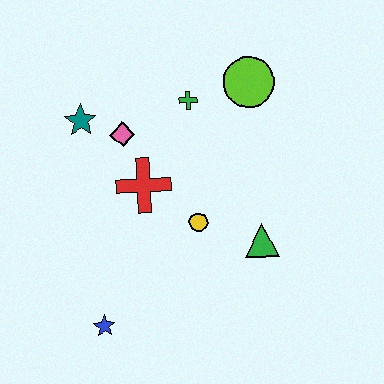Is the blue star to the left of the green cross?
Yes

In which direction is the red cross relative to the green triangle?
The red cross is to the left of the green triangle.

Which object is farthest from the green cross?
The blue star is farthest from the green cross.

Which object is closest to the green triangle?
The yellow circle is closest to the green triangle.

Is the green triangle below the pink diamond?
Yes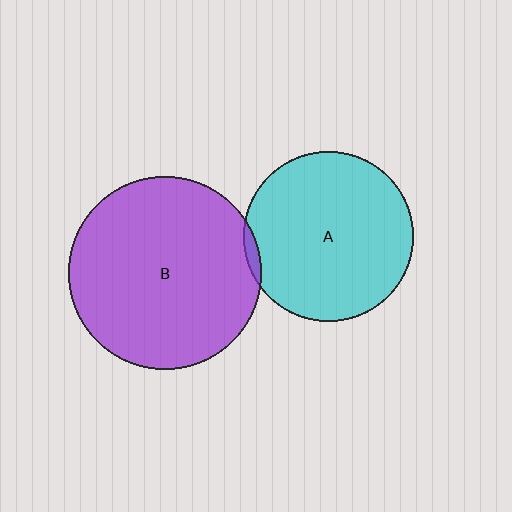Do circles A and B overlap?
Yes.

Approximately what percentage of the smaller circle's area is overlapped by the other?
Approximately 5%.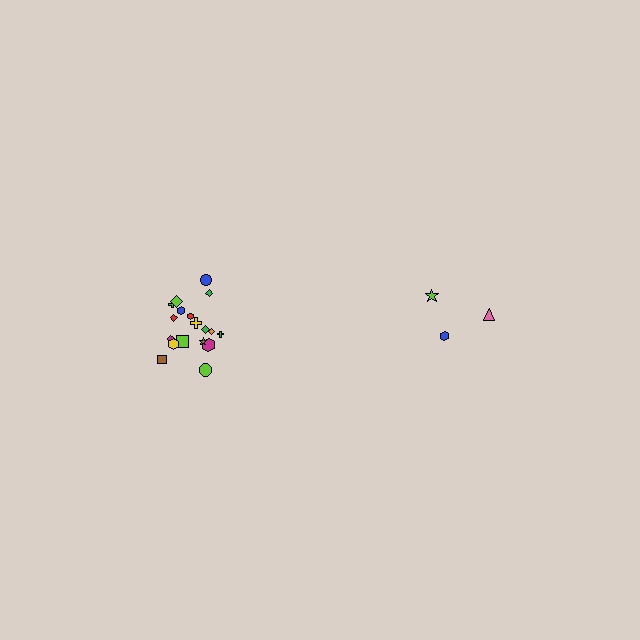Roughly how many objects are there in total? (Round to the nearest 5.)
Roughly 20 objects in total.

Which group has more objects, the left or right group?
The left group.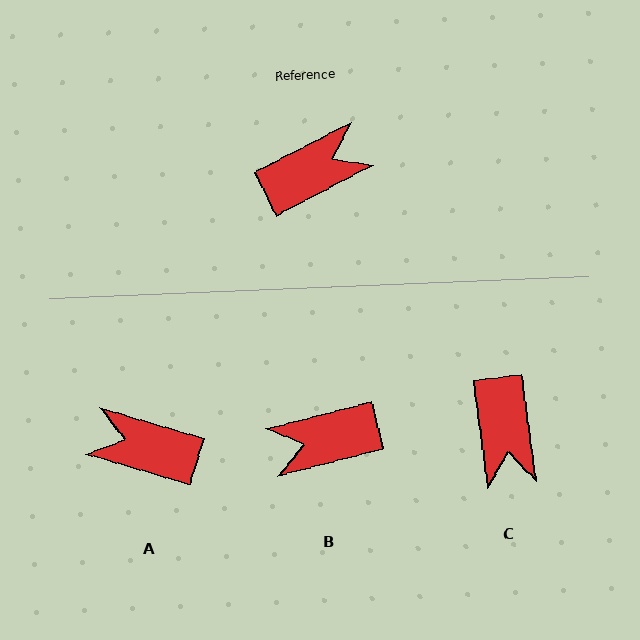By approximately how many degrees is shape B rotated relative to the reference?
Approximately 167 degrees counter-clockwise.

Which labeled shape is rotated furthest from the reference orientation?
B, about 167 degrees away.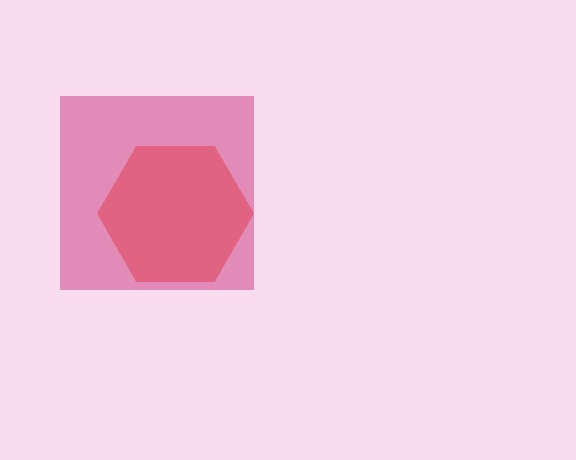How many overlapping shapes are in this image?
There are 2 overlapping shapes in the image.